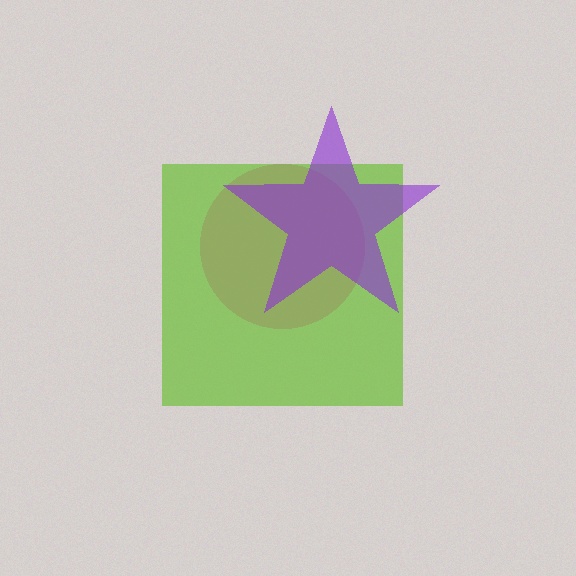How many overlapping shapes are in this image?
There are 3 overlapping shapes in the image.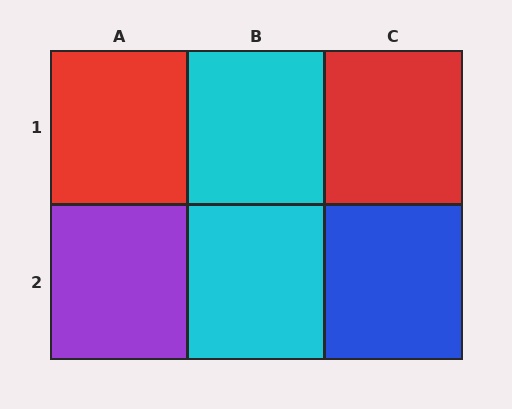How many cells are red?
2 cells are red.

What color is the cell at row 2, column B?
Cyan.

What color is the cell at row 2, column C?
Blue.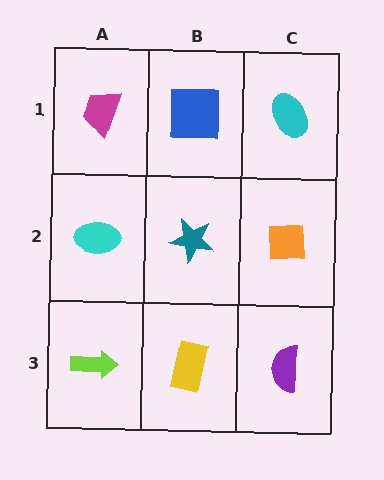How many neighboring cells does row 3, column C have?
2.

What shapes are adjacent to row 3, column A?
A cyan ellipse (row 2, column A), a yellow rectangle (row 3, column B).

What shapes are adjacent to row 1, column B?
A teal star (row 2, column B), a magenta trapezoid (row 1, column A), a cyan ellipse (row 1, column C).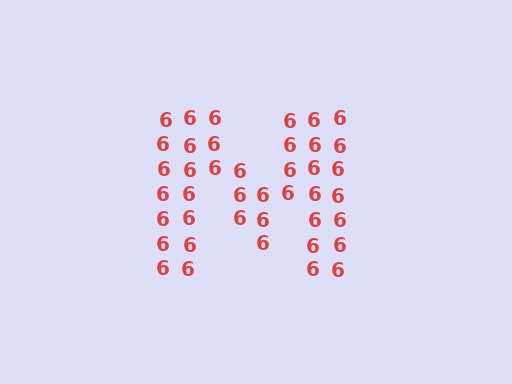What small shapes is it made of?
It is made of small digit 6's.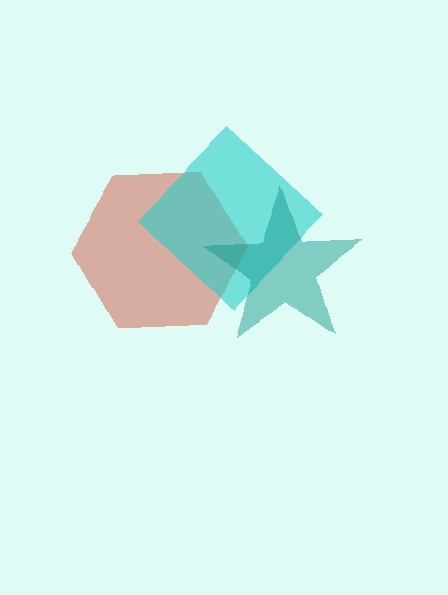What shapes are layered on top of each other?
The layered shapes are: a red hexagon, a cyan diamond, a teal star.